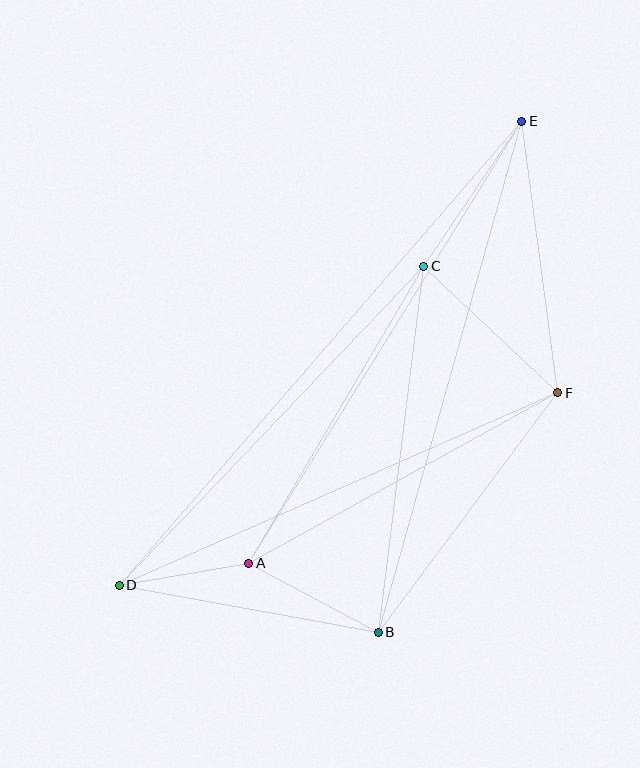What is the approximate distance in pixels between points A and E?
The distance between A and E is approximately 520 pixels.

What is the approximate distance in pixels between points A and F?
The distance between A and F is approximately 353 pixels.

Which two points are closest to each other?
Points A and D are closest to each other.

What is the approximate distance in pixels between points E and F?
The distance between E and F is approximately 274 pixels.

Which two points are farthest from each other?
Points D and E are farthest from each other.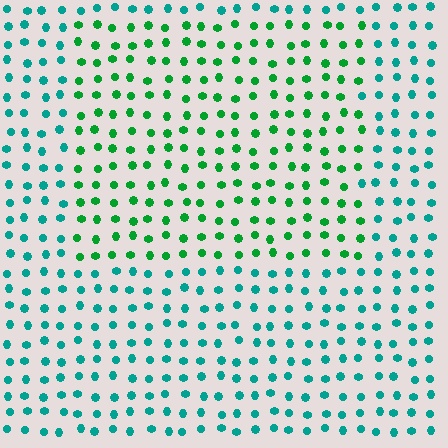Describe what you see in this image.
The image is filled with small teal elements in a uniform arrangement. A rectangle-shaped region is visible where the elements are tinted to a slightly different hue, forming a subtle color boundary.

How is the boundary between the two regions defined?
The boundary is defined purely by a slight shift in hue (about 39 degrees). Spacing, size, and orientation are identical on both sides.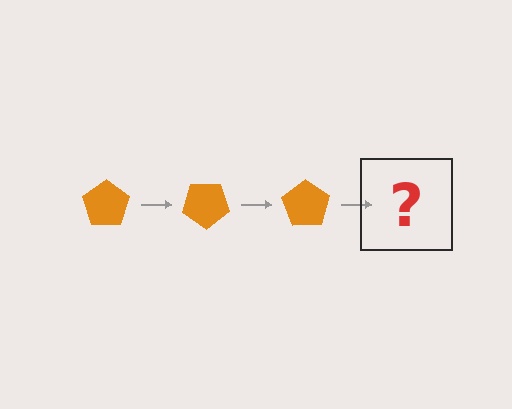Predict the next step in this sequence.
The next step is an orange pentagon rotated 105 degrees.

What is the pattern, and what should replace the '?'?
The pattern is that the pentagon rotates 35 degrees each step. The '?' should be an orange pentagon rotated 105 degrees.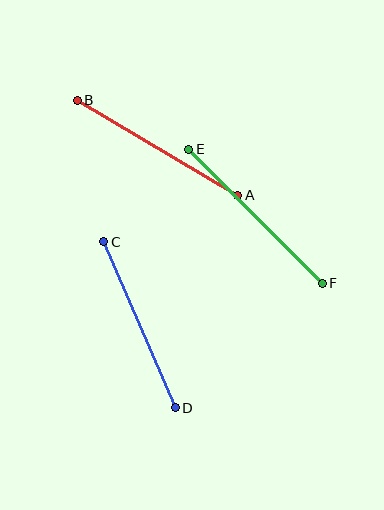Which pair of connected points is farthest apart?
Points E and F are farthest apart.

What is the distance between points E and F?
The distance is approximately 189 pixels.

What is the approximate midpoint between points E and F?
The midpoint is at approximately (256, 216) pixels.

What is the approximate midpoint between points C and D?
The midpoint is at approximately (140, 325) pixels.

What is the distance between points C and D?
The distance is approximately 180 pixels.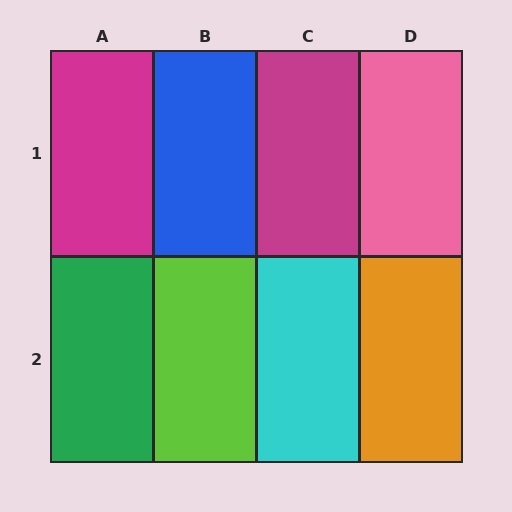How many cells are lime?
1 cell is lime.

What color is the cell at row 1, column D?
Pink.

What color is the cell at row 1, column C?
Magenta.